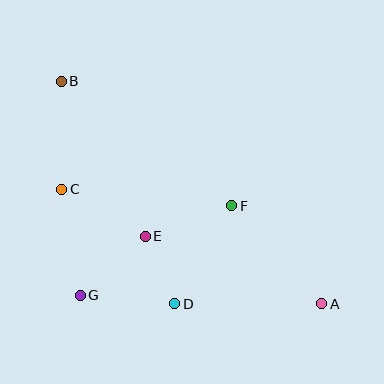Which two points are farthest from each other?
Points A and B are farthest from each other.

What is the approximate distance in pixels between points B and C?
The distance between B and C is approximately 108 pixels.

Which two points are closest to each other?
Points D and E are closest to each other.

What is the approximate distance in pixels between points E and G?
The distance between E and G is approximately 88 pixels.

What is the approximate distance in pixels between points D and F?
The distance between D and F is approximately 113 pixels.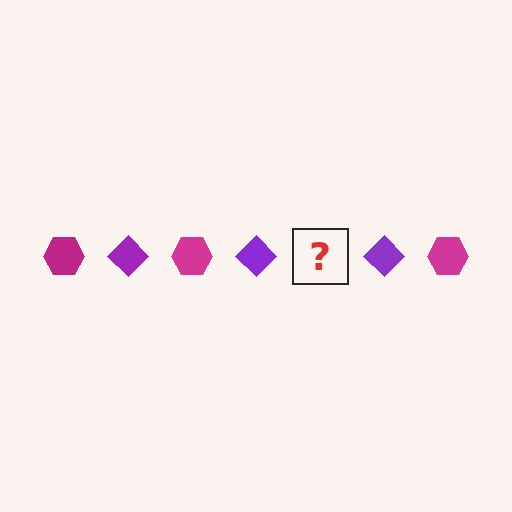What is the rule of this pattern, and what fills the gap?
The rule is that the pattern alternates between magenta hexagon and purple diamond. The gap should be filled with a magenta hexagon.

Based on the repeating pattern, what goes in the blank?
The blank should be a magenta hexagon.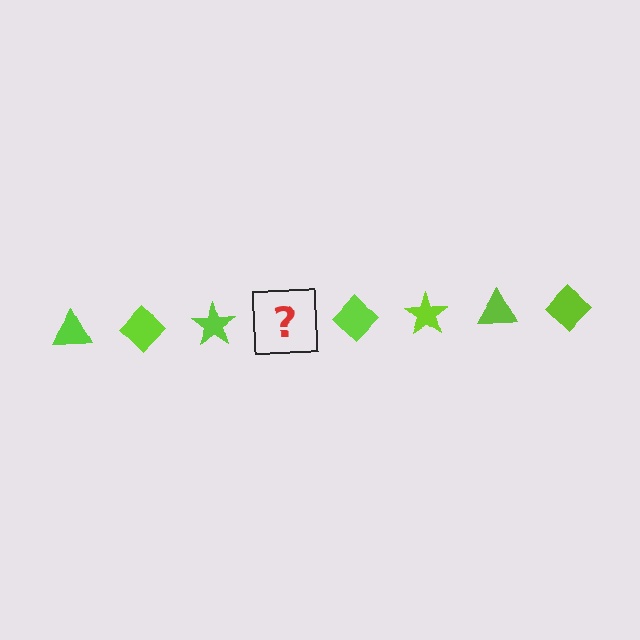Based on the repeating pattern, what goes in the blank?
The blank should be a lime triangle.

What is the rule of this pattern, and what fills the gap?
The rule is that the pattern cycles through triangle, diamond, star shapes in lime. The gap should be filled with a lime triangle.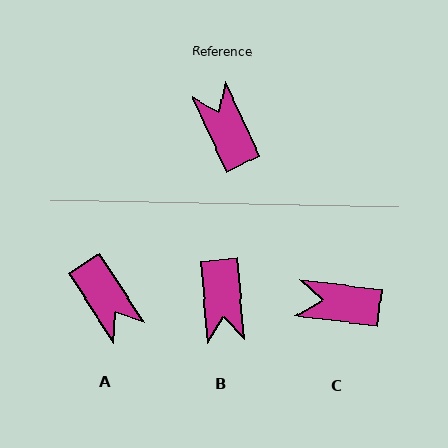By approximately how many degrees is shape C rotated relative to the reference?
Approximately 58 degrees counter-clockwise.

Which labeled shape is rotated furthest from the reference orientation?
A, about 172 degrees away.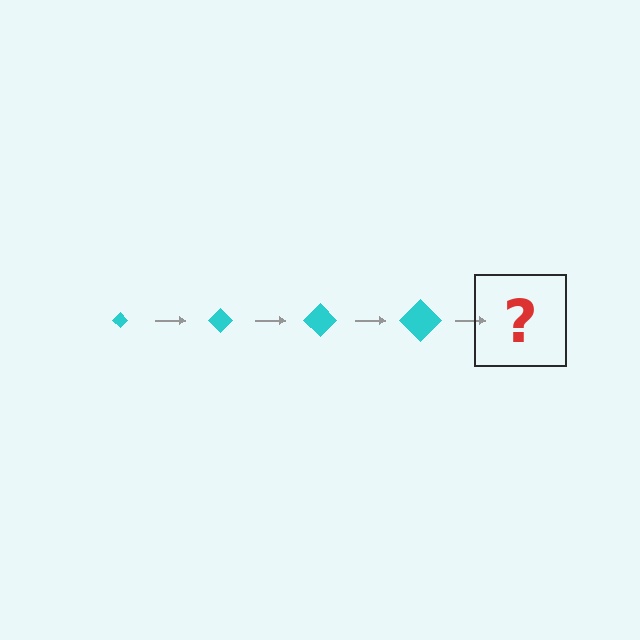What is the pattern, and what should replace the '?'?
The pattern is that the diamond gets progressively larger each step. The '?' should be a cyan diamond, larger than the previous one.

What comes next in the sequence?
The next element should be a cyan diamond, larger than the previous one.